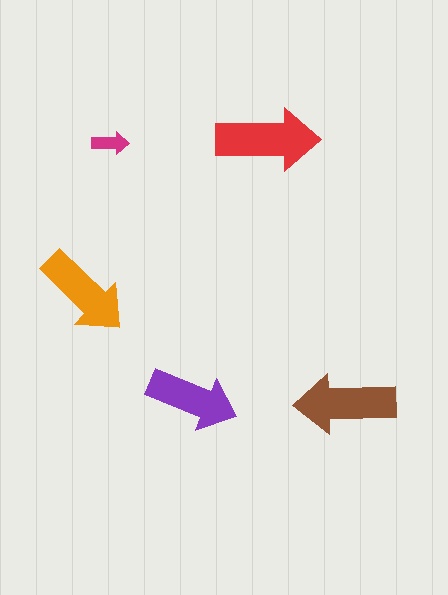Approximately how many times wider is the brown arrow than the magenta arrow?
About 2.5 times wider.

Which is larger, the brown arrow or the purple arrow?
The brown one.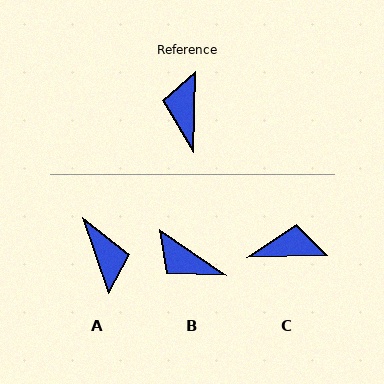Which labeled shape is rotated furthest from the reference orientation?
A, about 159 degrees away.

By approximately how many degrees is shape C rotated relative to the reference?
Approximately 87 degrees clockwise.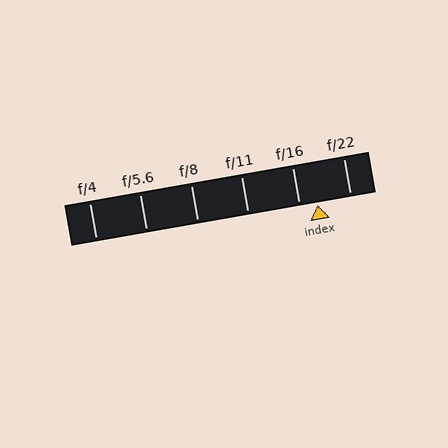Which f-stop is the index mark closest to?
The index mark is closest to f/16.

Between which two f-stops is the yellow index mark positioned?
The index mark is between f/16 and f/22.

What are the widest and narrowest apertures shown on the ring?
The widest aperture shown is f/4 and the narrowest is f/22.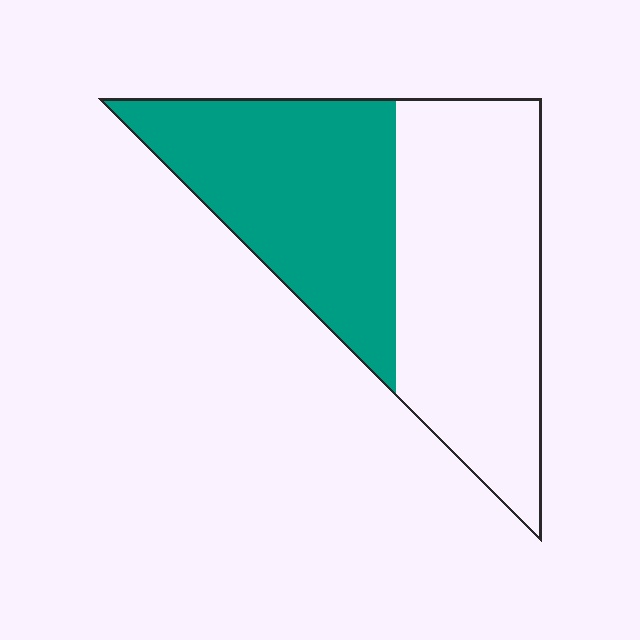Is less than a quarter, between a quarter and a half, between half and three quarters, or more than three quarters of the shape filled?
Between a quarter and a half.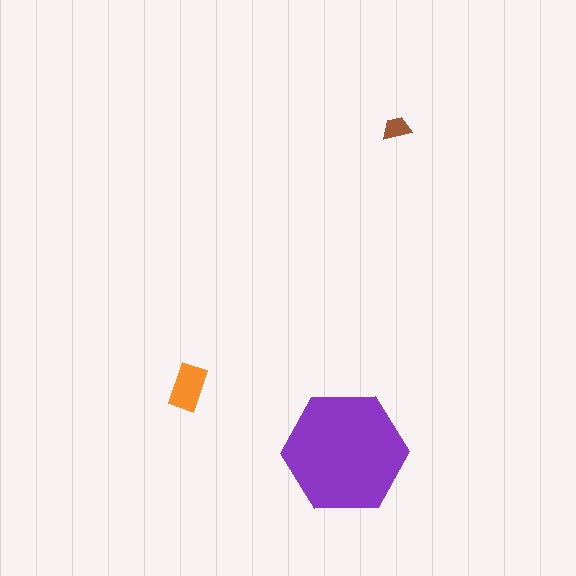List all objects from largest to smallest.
The purple hexagon, the orange rectangle, the brown trapezoid.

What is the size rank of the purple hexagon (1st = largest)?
1st.